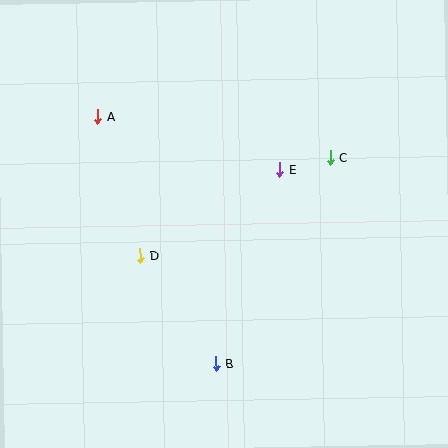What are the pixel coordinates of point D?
Point D is at (140, 256).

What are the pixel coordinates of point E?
Point E is at (280, 170).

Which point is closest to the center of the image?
Point E at (280, 170) is closest to the center.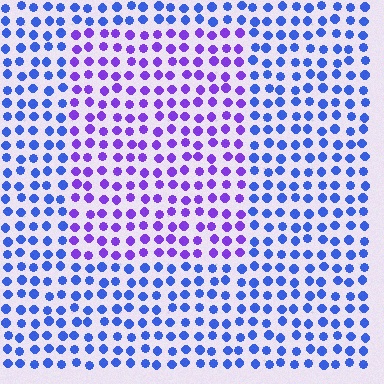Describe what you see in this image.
The image is filled with small blue elements in a uniform arrangement. A rectangle-shaped region is visible where the elements are tinted to a slightly different hue, forming a subtle color boundary.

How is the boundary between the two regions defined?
The boundary is defined purely by a slight shift in hue (about 41 degrees). Spacing, size, and orientation are identical on both sides.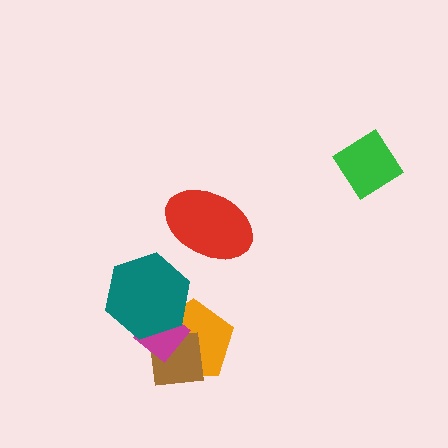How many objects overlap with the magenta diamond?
3 objects overlap with the magenta diamond.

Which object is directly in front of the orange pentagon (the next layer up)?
The brown square is directly in front of the orange pentagon.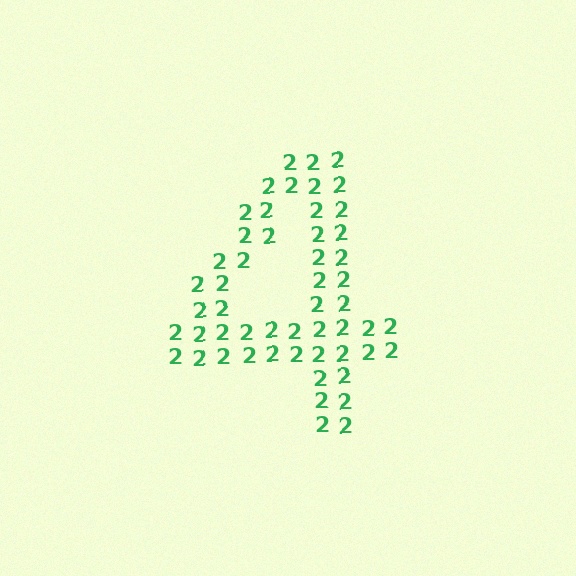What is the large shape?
The large shape is the digit 4.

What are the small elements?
The small elements are digit 2's.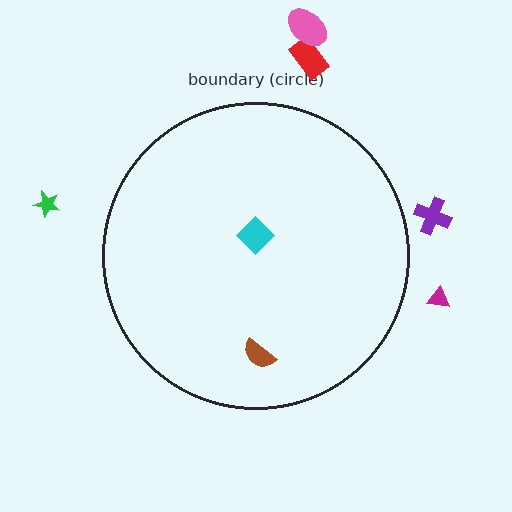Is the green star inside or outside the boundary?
Outside.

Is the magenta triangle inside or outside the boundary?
Outside.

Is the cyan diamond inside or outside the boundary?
Inside.